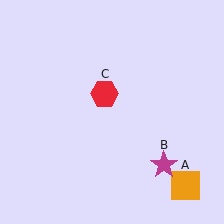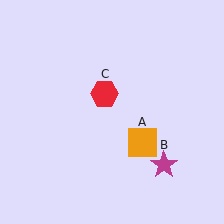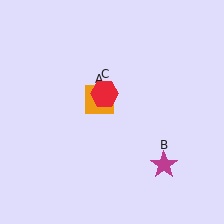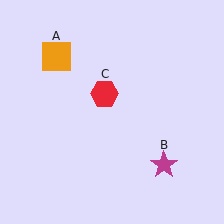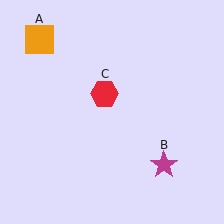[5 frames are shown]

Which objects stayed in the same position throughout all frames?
Magenta star (object B) and red hexagon (object C) remained stationary.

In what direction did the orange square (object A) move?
The orange square (object A) moved up and to the left.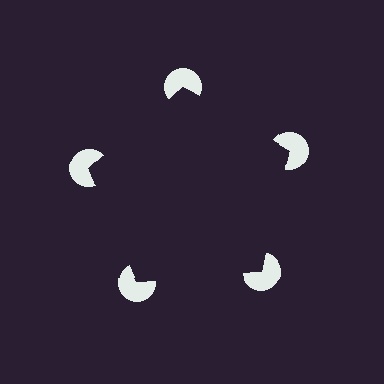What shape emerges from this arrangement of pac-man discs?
An illusory pentagon — its edges are inferred from the aligned wedge cuts in the pac-man discs, not physically drawn.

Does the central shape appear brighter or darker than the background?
It typically appears slightly darker than the background, even though no actual brightness change is drawn.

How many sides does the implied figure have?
5 sides.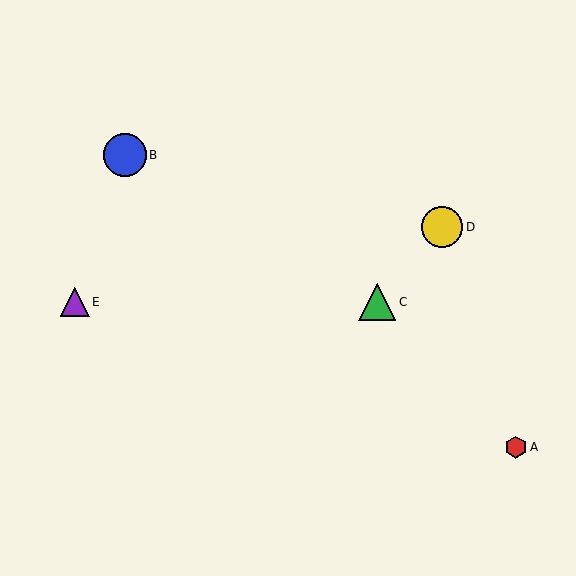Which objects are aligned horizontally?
Objects C, E are aligned horizontally.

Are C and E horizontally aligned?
Yes, both are at y≈302.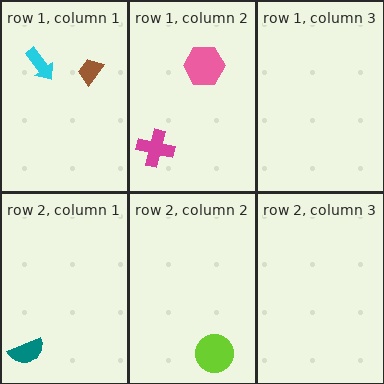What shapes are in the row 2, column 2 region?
The lime circle.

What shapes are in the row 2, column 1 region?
The teal semicircle.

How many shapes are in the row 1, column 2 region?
2.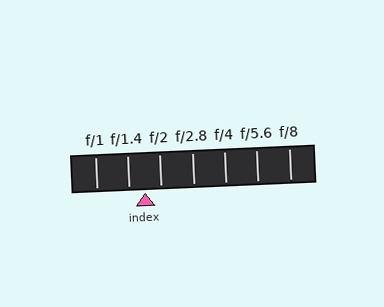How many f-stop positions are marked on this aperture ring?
There are 7 f-stop positions marked.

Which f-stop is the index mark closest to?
The index mark is closest to f/2.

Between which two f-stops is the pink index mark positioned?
The index mark is between f/1.4 and f/2.